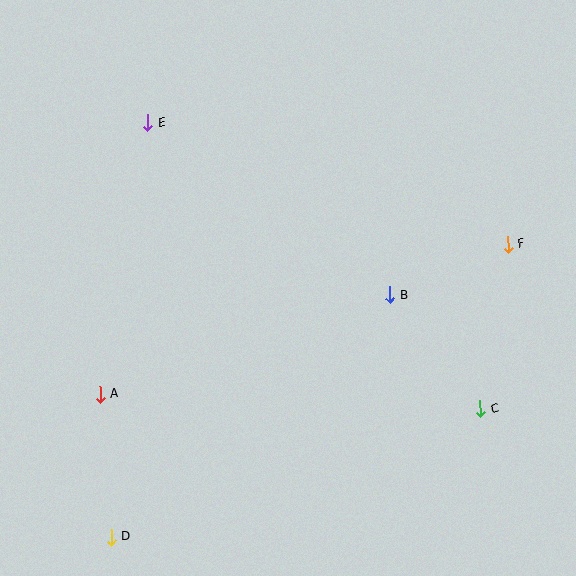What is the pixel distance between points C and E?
The distance between C and E is 439 pixels.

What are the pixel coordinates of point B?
Point B is at (390, 295).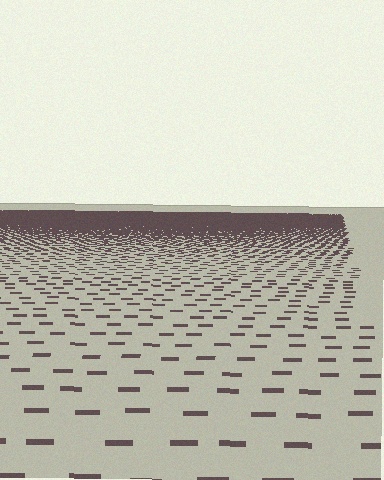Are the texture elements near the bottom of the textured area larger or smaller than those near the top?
Larger. Near the bottom, elements are closer to the viewer and appear at a bigger on-screen size.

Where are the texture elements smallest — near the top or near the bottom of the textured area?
Near the top.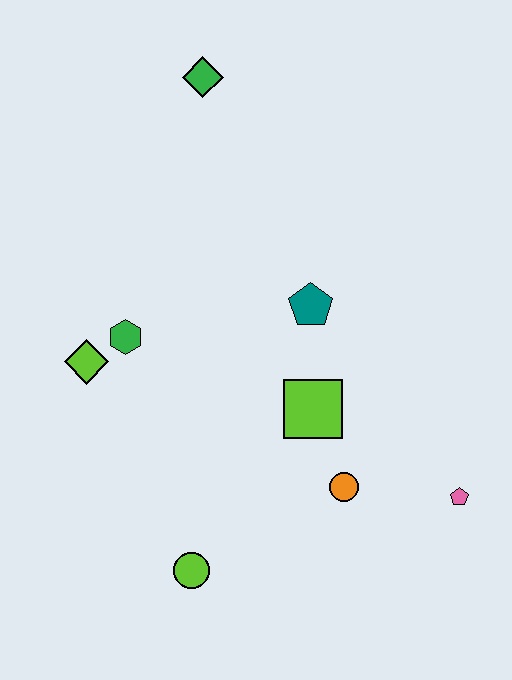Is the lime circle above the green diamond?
No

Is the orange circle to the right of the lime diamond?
Yes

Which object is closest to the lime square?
The orange circle is closest to the lime square.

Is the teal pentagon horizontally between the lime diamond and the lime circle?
No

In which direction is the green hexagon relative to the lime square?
The green hexagon is to the left of the lime square.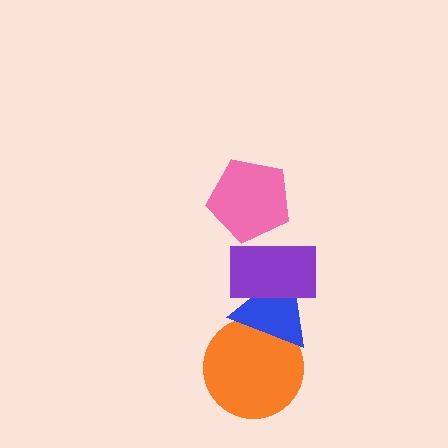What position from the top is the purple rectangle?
The purple rectangle is 2nd from the top.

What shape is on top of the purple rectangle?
The pink pentagon is on top of the purple rectangle.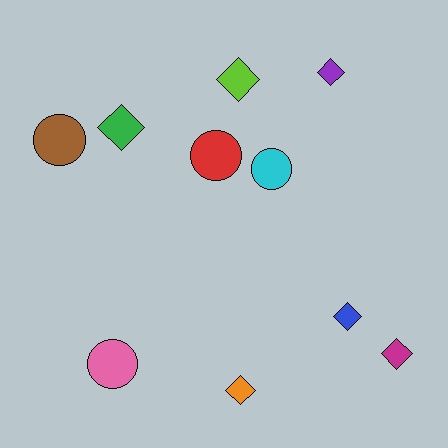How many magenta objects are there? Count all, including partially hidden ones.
There is 1 magenta object.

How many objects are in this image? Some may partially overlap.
There are 10 objects.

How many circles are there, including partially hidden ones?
There are 4 circles.